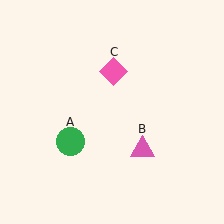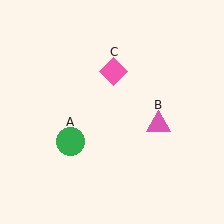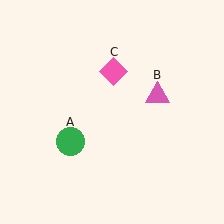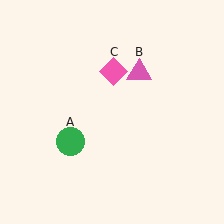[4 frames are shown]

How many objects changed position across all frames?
1 object changed position: pink triangle (object B).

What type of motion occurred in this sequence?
The pink triangle (object B) rotated counterclockwise around the center of the scene.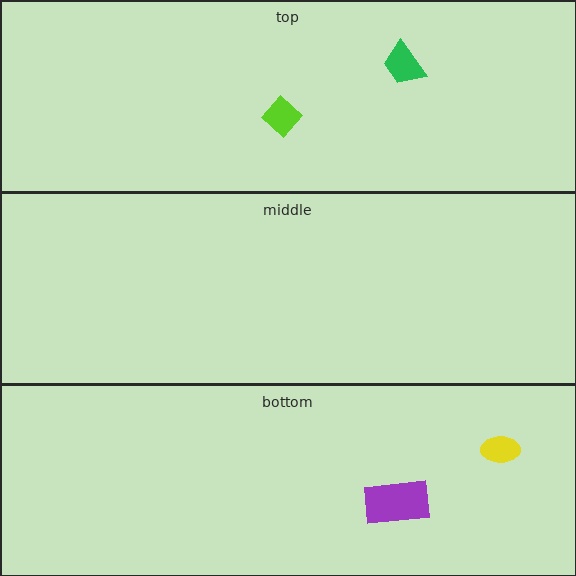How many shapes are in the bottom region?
2.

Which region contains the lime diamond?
The top region.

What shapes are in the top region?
The green trapezoid, the lime diamond.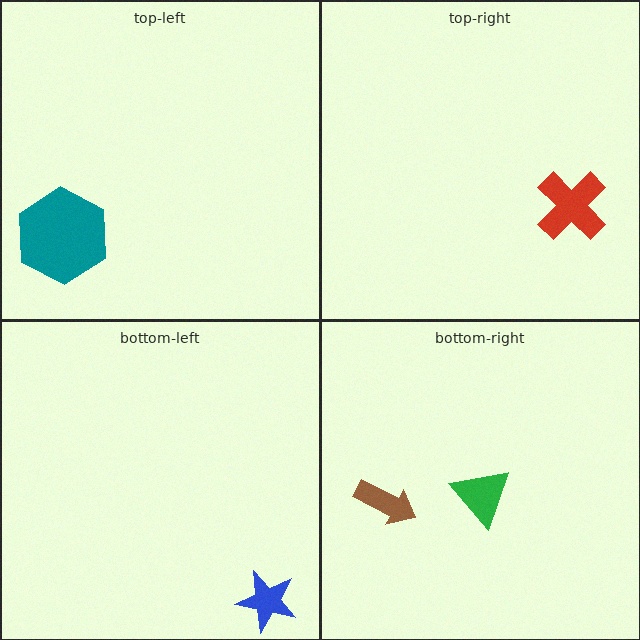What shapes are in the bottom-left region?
The blue star.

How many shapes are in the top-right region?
1.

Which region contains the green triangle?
The bottom-right region.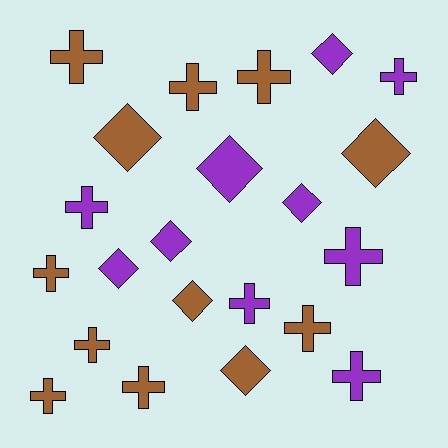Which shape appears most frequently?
Cross, with 13 objects.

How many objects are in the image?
There are 22 objects.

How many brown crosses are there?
There are 8 brown crosses.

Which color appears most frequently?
Brown, with 12 objects.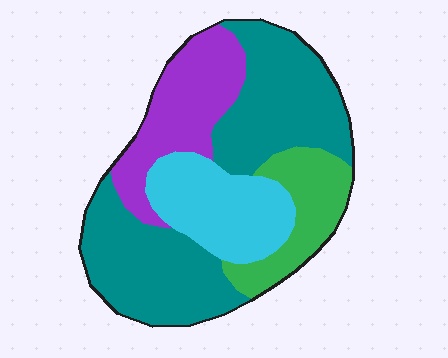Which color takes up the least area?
Green, at roughly 15%.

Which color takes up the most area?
Teal, at roughly 45%.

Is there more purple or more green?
Purple.